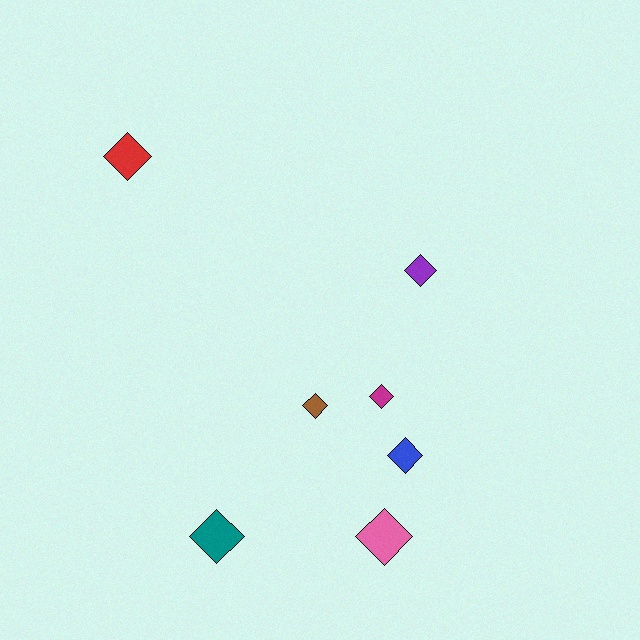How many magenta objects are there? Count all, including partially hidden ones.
There is 1 magenta object.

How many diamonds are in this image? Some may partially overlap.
There are 7 diamonds.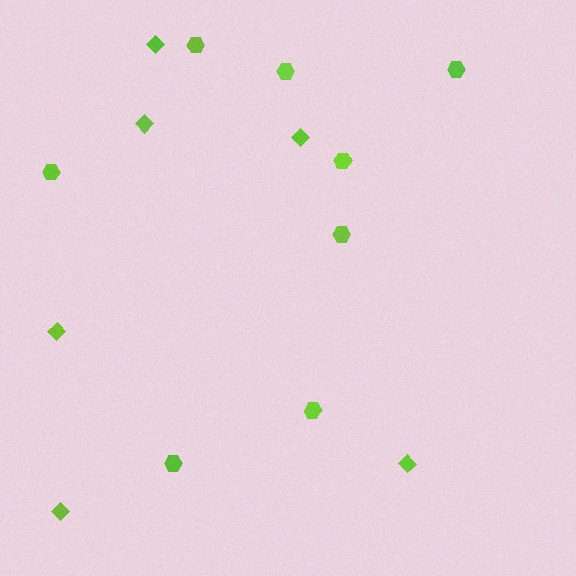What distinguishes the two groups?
There are 2 groups: one group of diamonds (6) and one group of hexagons (8).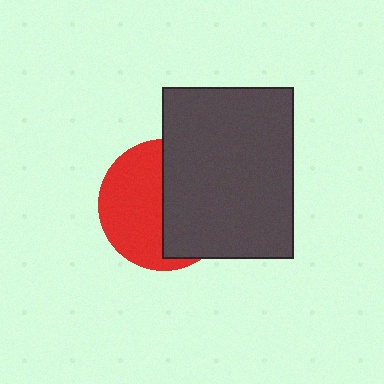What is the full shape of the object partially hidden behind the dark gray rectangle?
The partially hidden object is a red circle.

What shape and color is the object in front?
The object in front is a dark gray rectangle.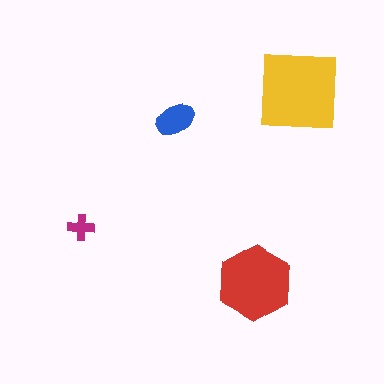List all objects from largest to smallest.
The yellow square, the red hexagon, the blue ellipse, the magenta cross.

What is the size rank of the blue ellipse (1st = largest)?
3rd.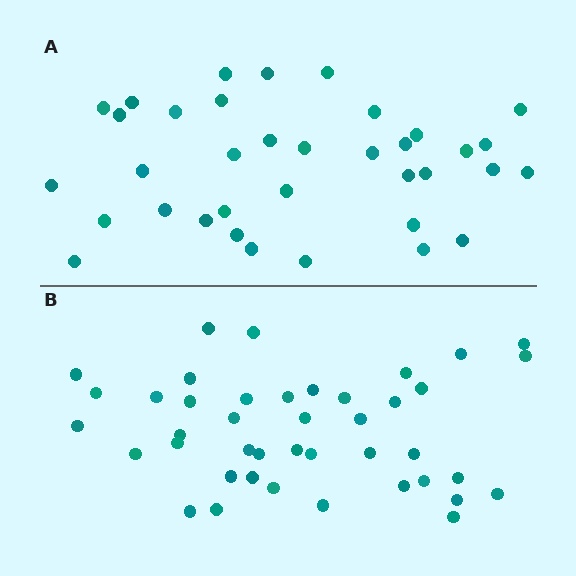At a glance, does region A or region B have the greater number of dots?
Region B (the bottom region) has more dots.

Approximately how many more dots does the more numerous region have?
Region B has about 6 more dots than region A.